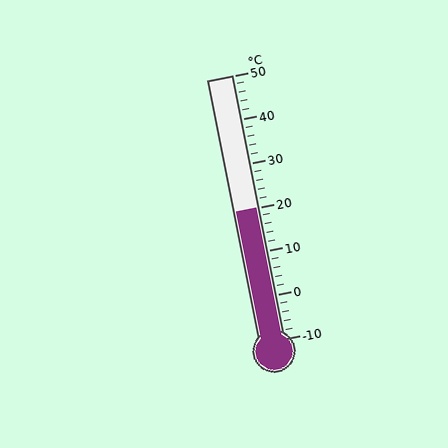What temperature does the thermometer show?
The thermometer shows approximately 20°C.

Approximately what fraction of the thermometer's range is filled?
The thermometer is filled to approximately 50% of its range.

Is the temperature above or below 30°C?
The temperature is below 30°C.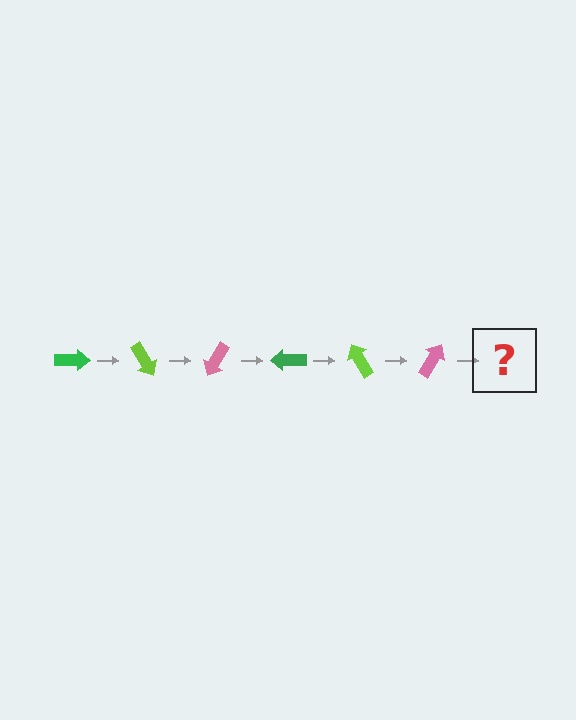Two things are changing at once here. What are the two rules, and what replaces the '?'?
The two rules are that it rotates 60 degrees each step and the color cycles through green, lime, and pink. The '?' should be a green arrow, rotated 360 degrees from the start.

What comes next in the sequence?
The next element should be a green arrow, rotated 360 degrees from the start.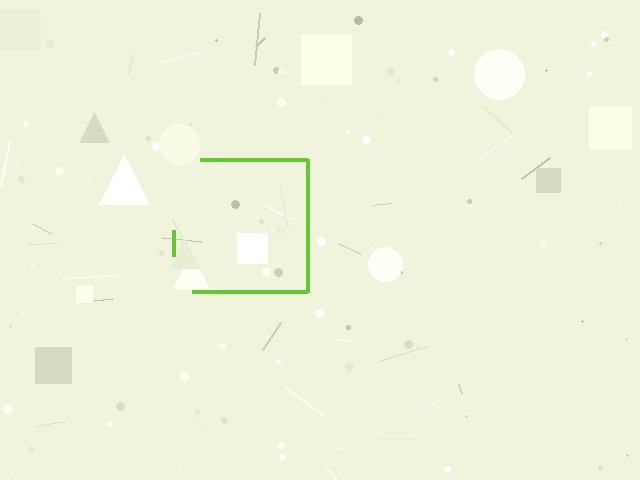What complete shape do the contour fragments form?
The contour fragments form a square.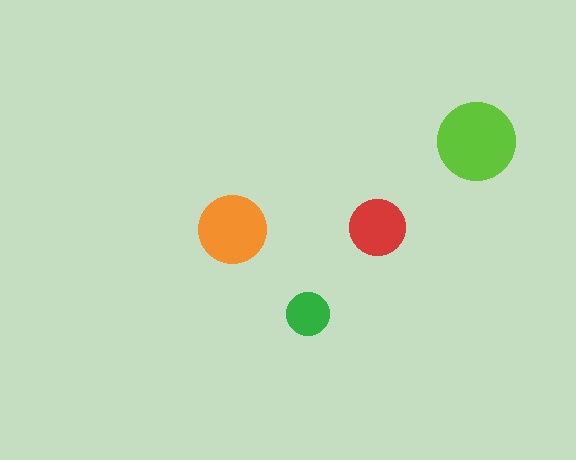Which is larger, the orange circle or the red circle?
The orange one.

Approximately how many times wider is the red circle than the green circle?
About 1.5 times wider.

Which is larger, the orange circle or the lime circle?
The lime one.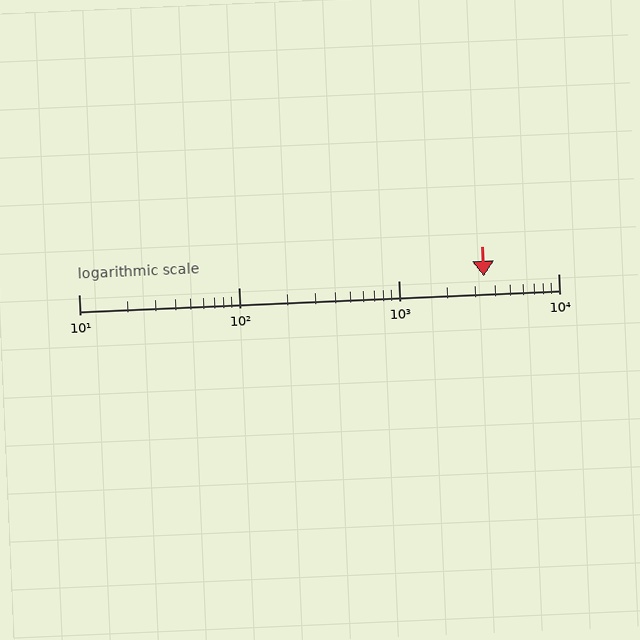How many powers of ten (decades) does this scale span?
The scale spans 3 decades, from 10 to 10000.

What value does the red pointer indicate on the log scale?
The pointer indicates approximately 3400.